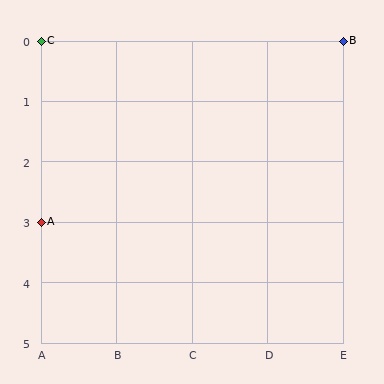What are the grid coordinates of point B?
Point B is at grid coordinates (E, 0).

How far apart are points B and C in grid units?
Points B and C are 4 columns apart.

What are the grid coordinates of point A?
Point A is at grid coordinates (A, 3).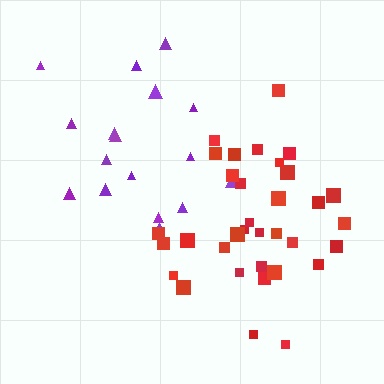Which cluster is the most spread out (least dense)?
Purple.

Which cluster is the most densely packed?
Red.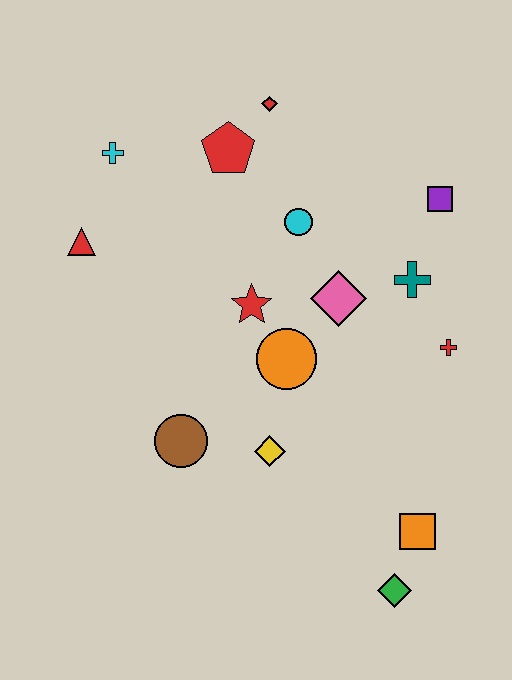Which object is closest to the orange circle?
The red star is closest to the orange circle.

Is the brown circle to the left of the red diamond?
Yes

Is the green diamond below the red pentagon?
Yes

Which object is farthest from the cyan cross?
The green diamond is farthest from the cyan cross.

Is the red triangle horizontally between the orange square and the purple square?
No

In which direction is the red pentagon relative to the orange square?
The red pentagon is above the orange square.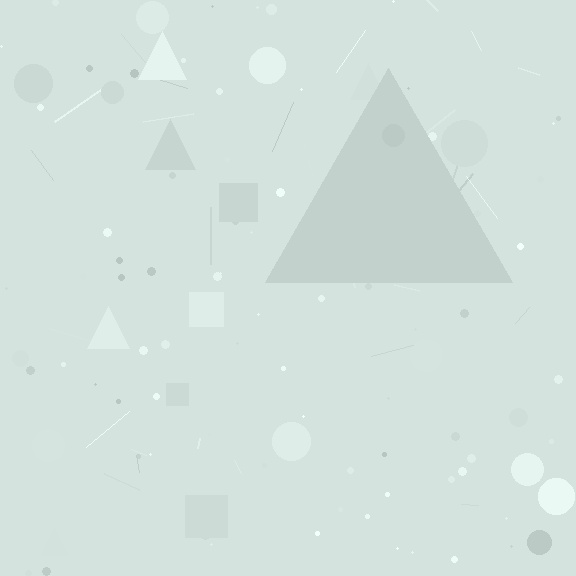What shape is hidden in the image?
A triangle is hidden in the image.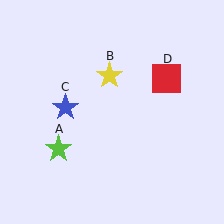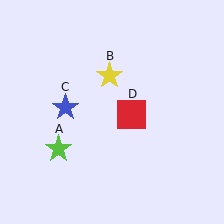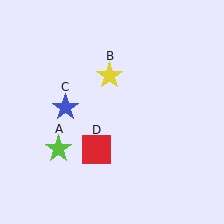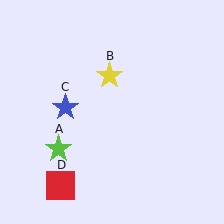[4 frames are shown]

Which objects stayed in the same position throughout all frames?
Lime star (object A) and yellow star (object B) and blue star (object C) remained stationary.